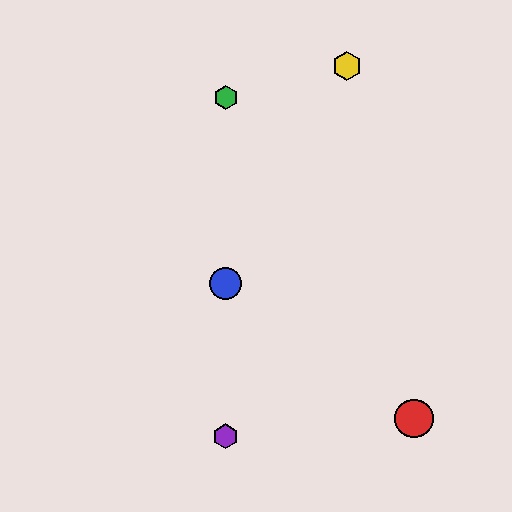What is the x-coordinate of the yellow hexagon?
The yellow hexagon is at x≈347.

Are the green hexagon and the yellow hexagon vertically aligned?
No, the green hexagon is at x≈226 and the yellow hexagon is at x≈347.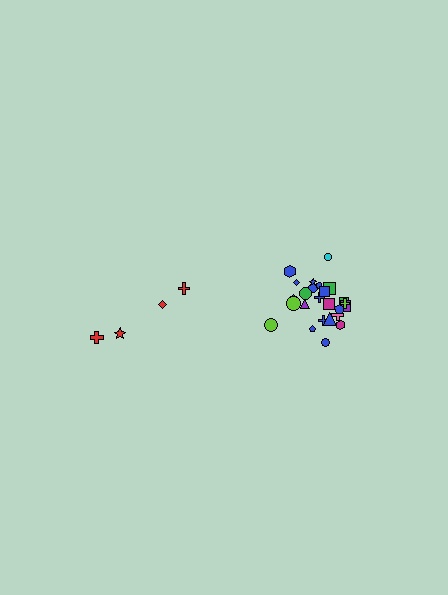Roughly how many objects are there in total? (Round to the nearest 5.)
Roughly 30 objects in total.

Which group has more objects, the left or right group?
The right group.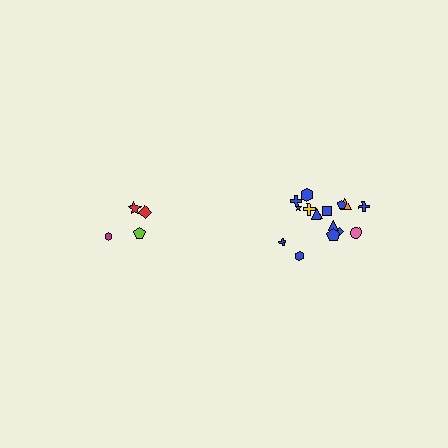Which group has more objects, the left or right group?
The right group.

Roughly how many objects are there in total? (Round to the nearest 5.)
Roughly 20 objects in total.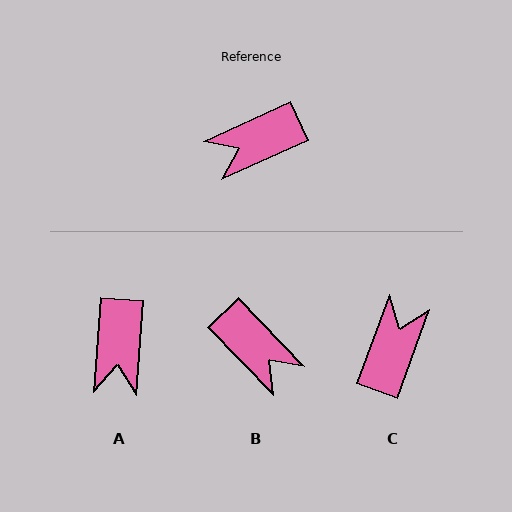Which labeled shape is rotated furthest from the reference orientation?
C, about 135 degrees away.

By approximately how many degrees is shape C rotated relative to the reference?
Approximately 135 degrees clockwise.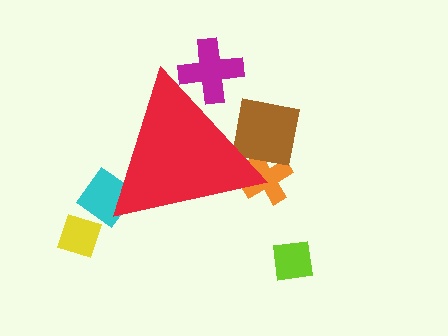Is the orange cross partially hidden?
Yes, the orange cross is partially hidden behind the red triangle.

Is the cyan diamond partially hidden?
Yes, the cyan diamond is partially hidden behind the red triangle.